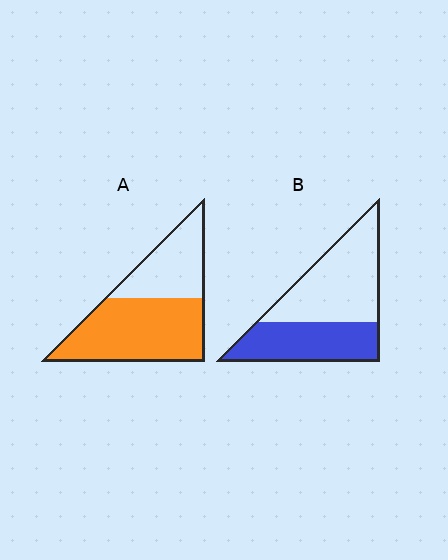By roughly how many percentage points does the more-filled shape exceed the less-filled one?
By roughly 20 percentage points (A over B).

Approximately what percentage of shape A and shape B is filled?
A is approximately 65% and B is approximately 45%.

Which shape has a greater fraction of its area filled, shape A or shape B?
Shape A.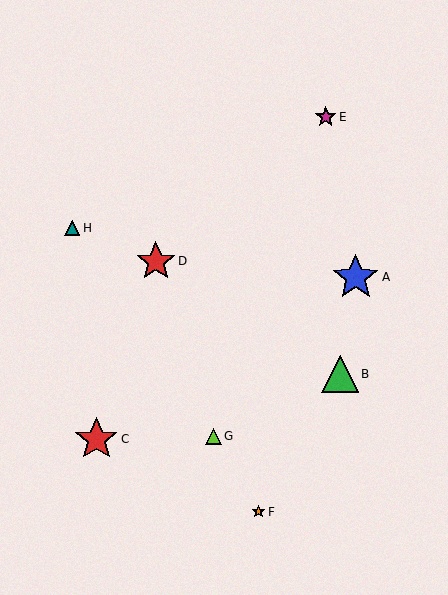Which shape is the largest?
The blue star (labeled A) is the largest.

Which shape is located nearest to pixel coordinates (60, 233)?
The teal triangle (labeled H) at (72, 228) is nearest to that location.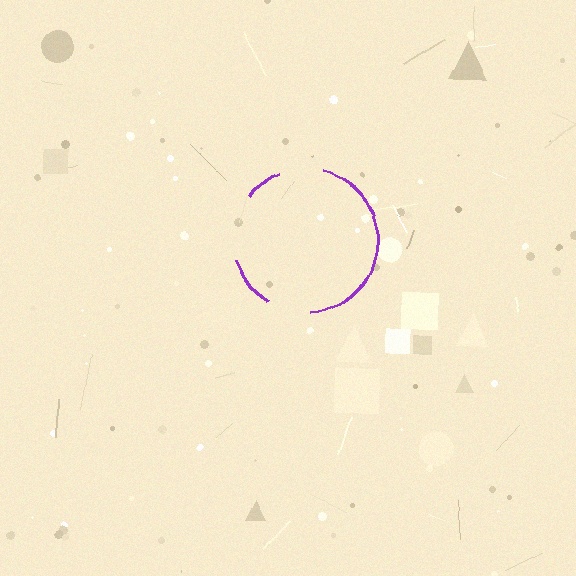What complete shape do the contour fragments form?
The contour fragments form a circle.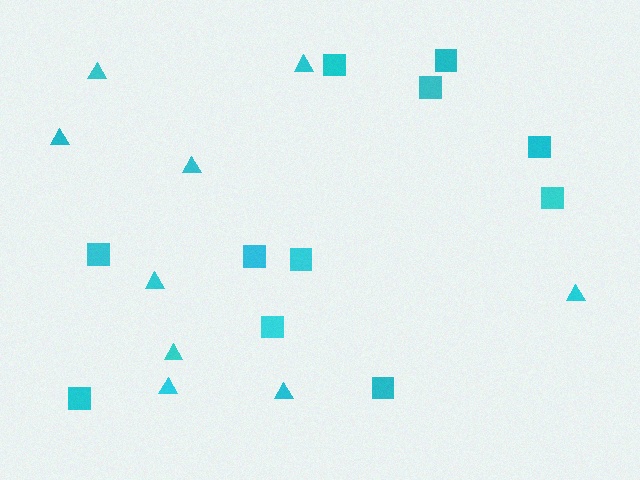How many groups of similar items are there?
There are 2 groups: one group of squares (11) and one group of triangles (9).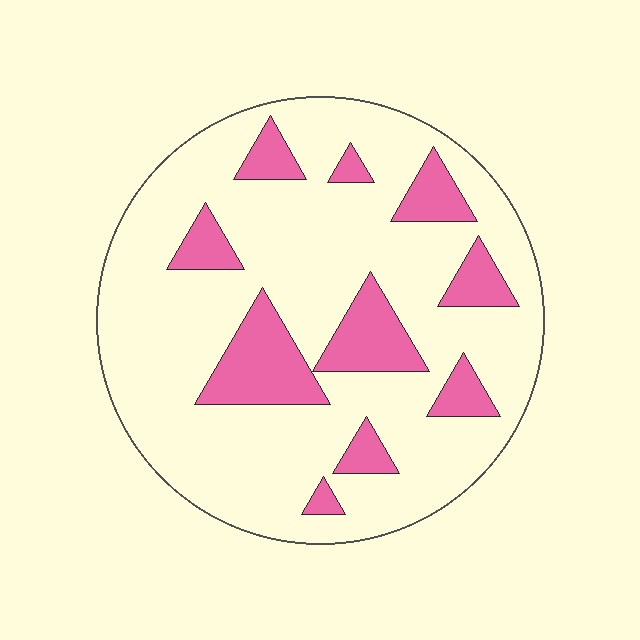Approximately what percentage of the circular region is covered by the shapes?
Approximately 20%.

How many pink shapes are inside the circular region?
10.